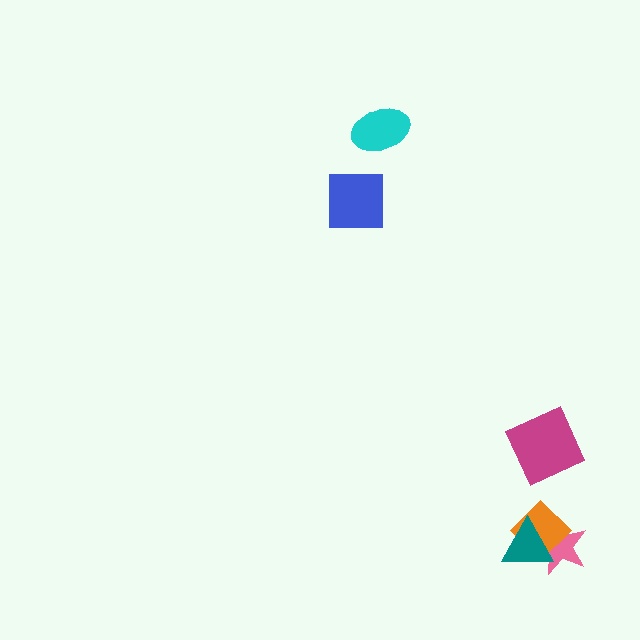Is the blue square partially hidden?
No, no other shape covers it.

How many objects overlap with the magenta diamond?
0 objects overlap with the magenta diamond.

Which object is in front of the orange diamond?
The teal triangle is in front of the orange diamond.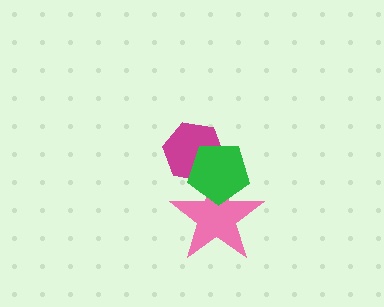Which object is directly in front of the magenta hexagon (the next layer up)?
The pink star is directly in front of the magenta hexagon.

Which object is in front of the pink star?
The green pentagon is in front of the pink star.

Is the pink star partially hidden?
Yes, it is partially covered by another shape.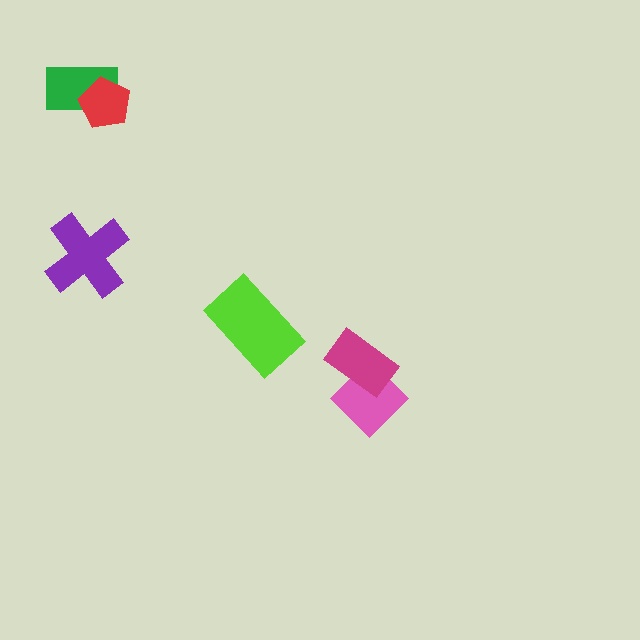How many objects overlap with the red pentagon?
1 object overlaps with the red pentagon.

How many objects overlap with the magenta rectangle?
1 object overlaps with the magenta rectangle.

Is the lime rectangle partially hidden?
No, no other shape covers it.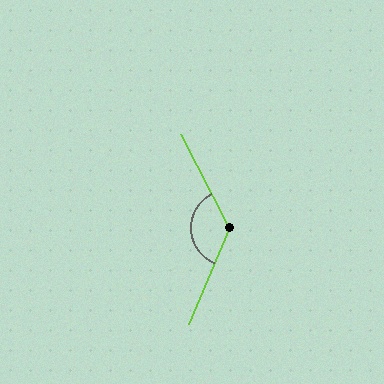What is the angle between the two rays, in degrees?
Approximately 130 degrees.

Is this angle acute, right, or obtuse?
It is obtuse.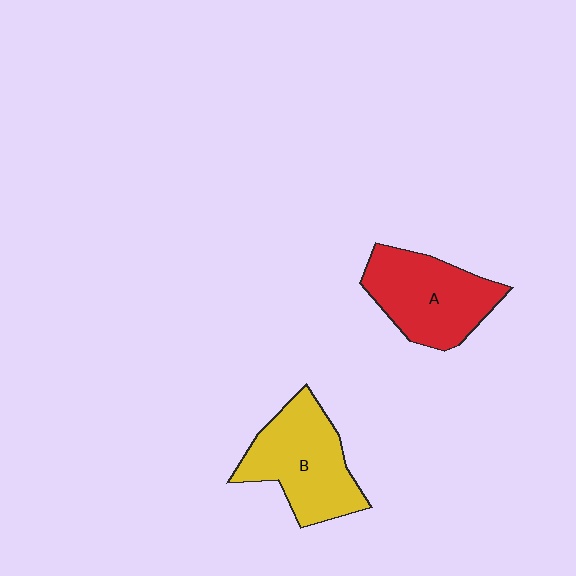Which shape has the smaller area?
Shape A (red).